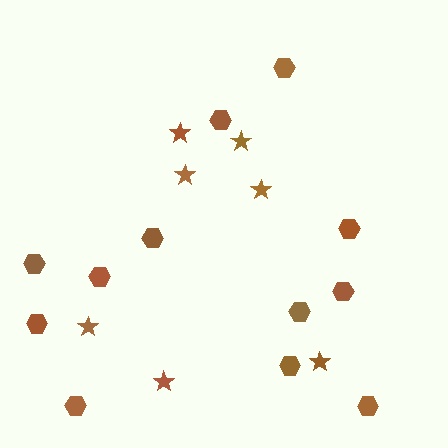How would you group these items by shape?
There are 2 groups: one group of hexagons (12) and one group of stars (7).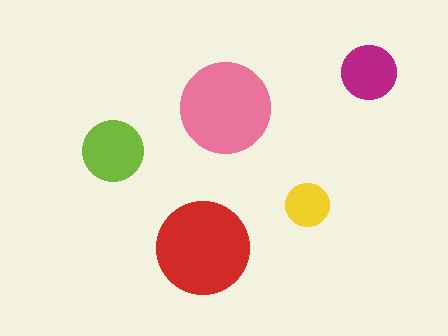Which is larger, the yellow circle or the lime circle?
The lime one.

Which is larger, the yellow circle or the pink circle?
The pink one.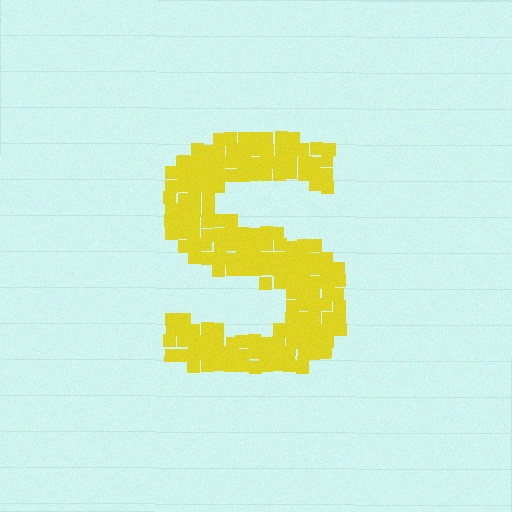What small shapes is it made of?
It is made of small squares.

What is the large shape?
The large shape is the letter S.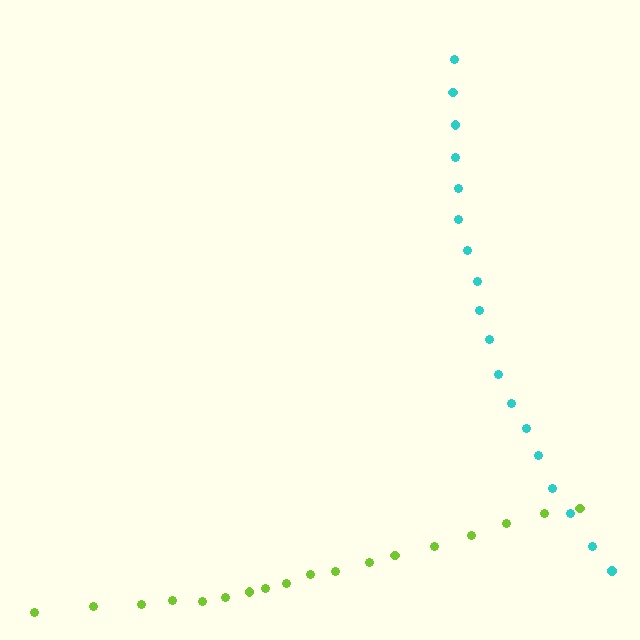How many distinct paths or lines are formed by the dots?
There are 2 distinct paths.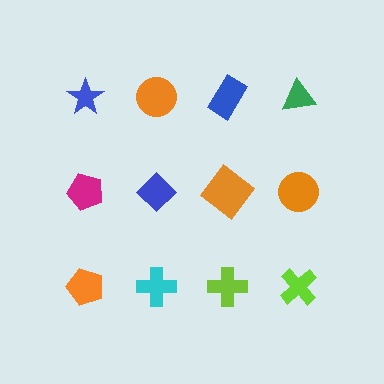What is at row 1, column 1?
A blue star.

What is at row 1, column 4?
A green triangle.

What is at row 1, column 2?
An orange circle.